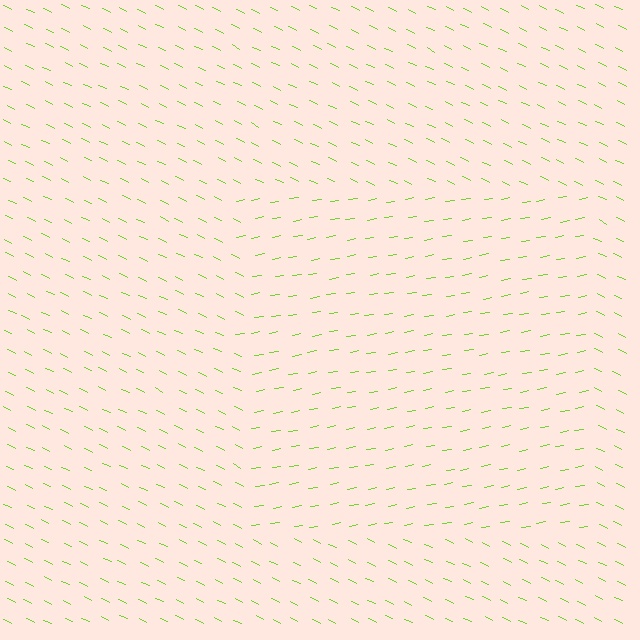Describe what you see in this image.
The image is filled with small lime line segments. A rectangle region in the image has lines oriented differently from the surrounding lines, creating a visible texture boundary.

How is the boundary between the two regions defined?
The boundary is defined purely by a change in line orientation (approximately 36 degrees difference). All lines are the same color and thickness.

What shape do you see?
I see a rectangle.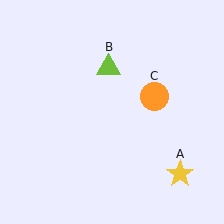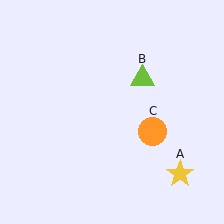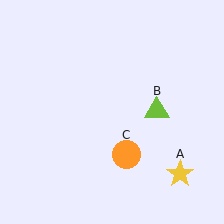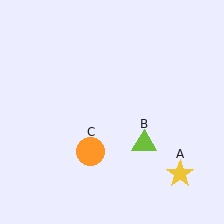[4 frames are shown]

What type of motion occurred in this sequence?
The lime triangle (object B), orange circle (object C) rotated clockwise around the center of the scene.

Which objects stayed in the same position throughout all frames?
Yellow star (object A) remained stationary.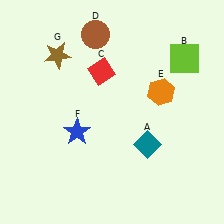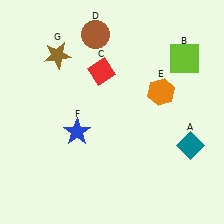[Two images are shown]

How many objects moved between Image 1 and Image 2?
1 object moved between the two images.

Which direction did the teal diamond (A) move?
The teal diamond (A) moved right.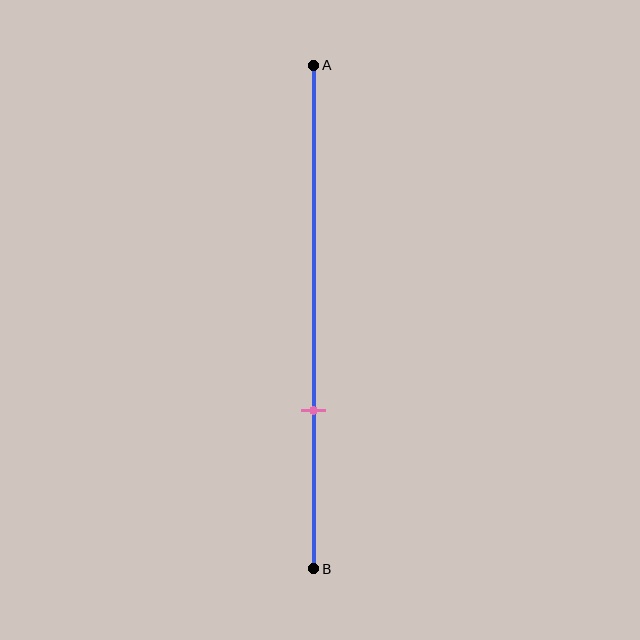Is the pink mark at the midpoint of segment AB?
No, the mark is at about 70% from A, not at the 50% midpoint.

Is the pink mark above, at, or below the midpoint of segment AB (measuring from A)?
The pink mark is below the midpoint of segment AB.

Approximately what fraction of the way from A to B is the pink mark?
The pink mark is approximately 70% of the way from A to B.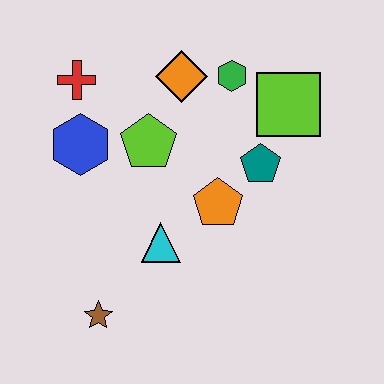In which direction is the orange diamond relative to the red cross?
The orange diamond is to the right of the red cross.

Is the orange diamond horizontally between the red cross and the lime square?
Yes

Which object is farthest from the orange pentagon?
The red cross is farthest from the orange pentagon.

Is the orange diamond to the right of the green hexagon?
No